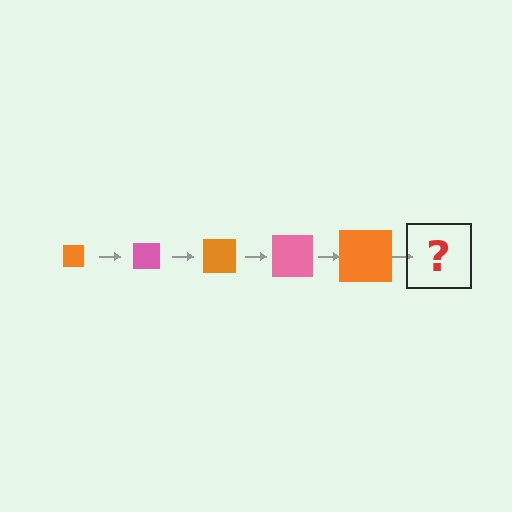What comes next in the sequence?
The next element should be a pink square, larger than the previous one.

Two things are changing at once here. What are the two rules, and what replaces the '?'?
The two rules are that the square grows larger each step and the color cycles through orange and pink. The '?' should be a pink square, larger than the previous one.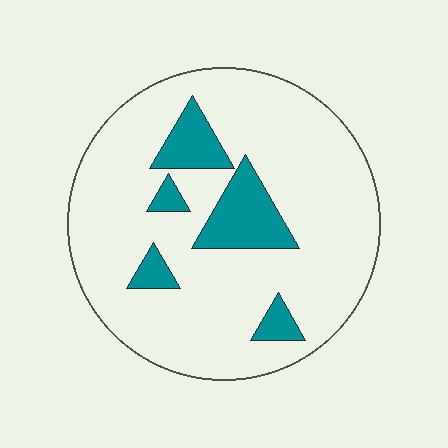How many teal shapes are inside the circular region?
5.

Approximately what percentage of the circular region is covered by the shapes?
Approximately 15%.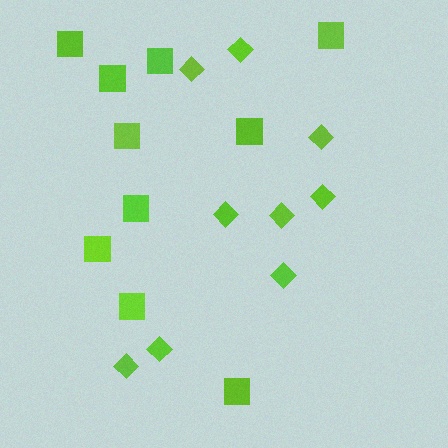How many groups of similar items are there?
There are 2 groups: one group of diamonds (9) and one group of squares (10).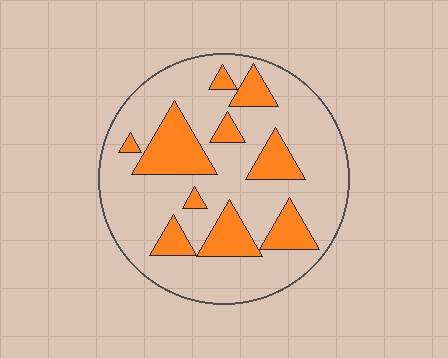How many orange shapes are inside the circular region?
10.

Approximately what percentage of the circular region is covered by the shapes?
Approximately 25%.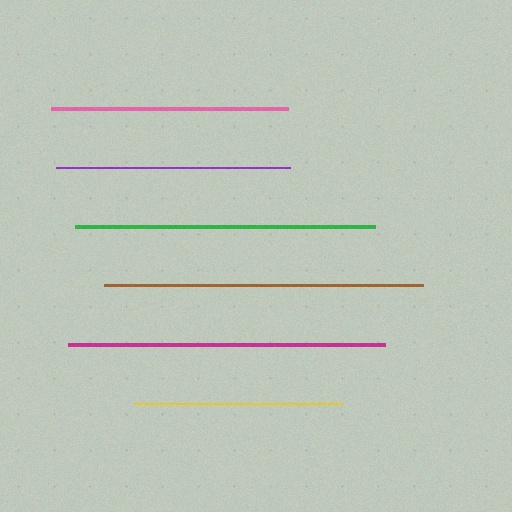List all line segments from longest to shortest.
From longest to shortest: brown, magenta, green, pink, purple, yellow.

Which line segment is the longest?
The brown line is the longest at approximately 319 pixels.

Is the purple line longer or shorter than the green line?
The green line is longer than the purple line.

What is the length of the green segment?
The green segment is approximately 301 pixels long.